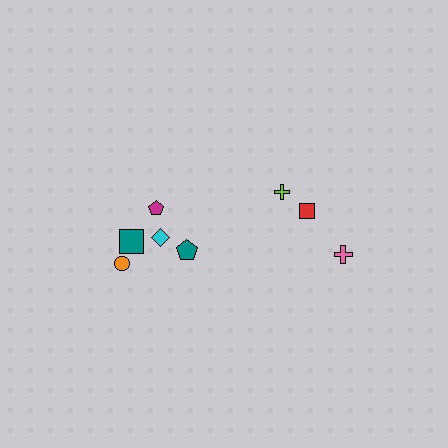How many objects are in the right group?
There are 3 objects.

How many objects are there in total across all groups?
There are 8 objects.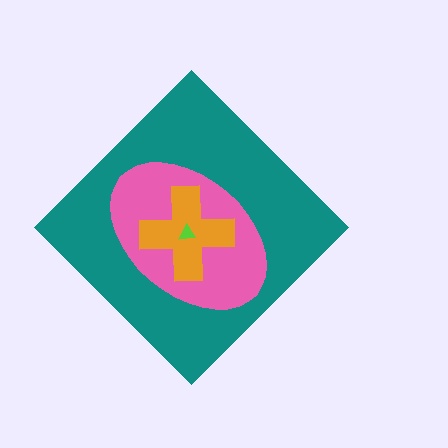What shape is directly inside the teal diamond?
The pink ellipse.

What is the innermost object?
The lime triangle.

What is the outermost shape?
The teal diamond.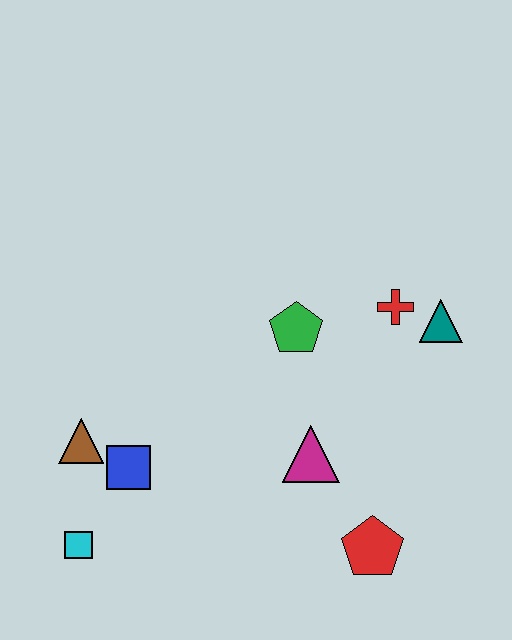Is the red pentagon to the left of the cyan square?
No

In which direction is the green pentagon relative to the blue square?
The green pentagon is to the right of the blue square.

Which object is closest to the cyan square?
The blue square is closest to the cyan square.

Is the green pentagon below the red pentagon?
No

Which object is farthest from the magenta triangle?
The cyan square is farthest from the magenta triangle.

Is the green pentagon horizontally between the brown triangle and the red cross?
Yes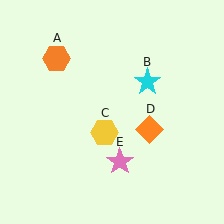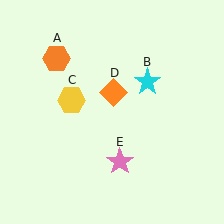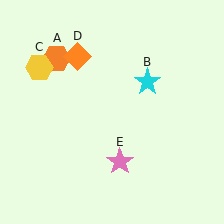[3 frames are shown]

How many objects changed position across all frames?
2 objects changed position: yellow hexagon (object C), orange diamond (object D).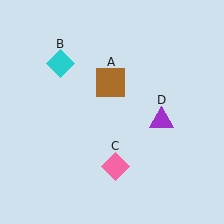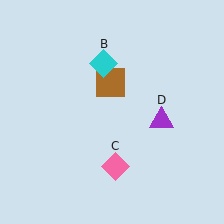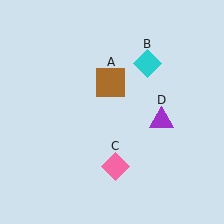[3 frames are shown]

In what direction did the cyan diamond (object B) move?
The cyan diamond (object B) moved right.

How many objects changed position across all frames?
1 object changed position: cyan diamond (object B).